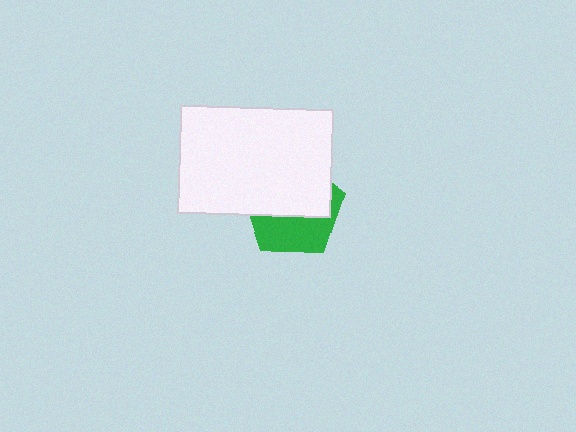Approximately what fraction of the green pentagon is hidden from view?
Roughly 59% of the green pentagon is hidden behind the white rectangle.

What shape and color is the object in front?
The object in front is a white rectangle.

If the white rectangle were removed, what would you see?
You would see the complete green pentagon.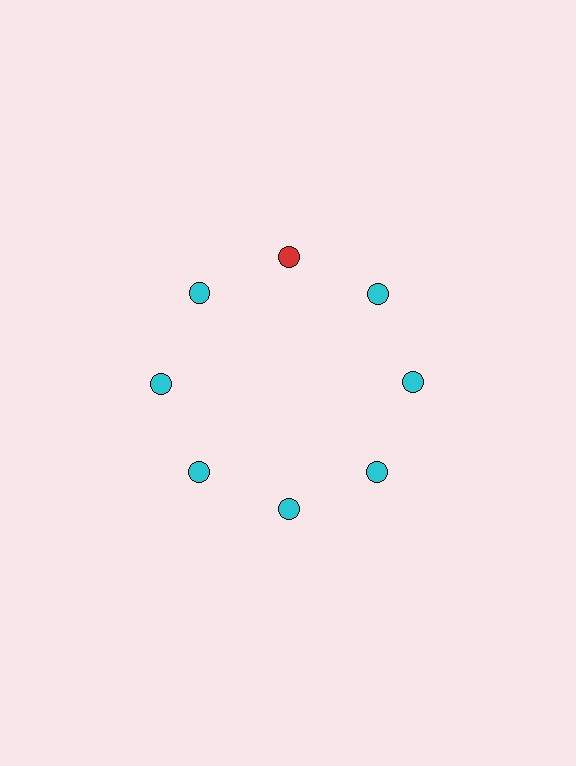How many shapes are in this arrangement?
There are 8 shapes arranged in a ring pattern.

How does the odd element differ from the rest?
It has a different color: red instead of cyan.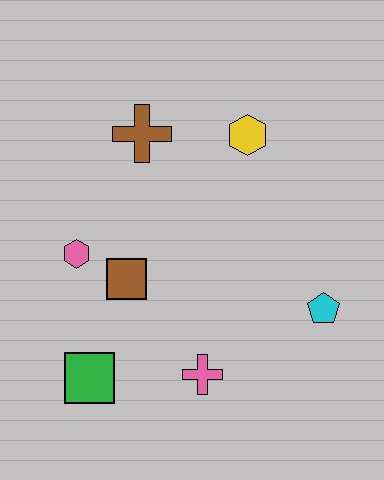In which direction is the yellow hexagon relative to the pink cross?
The yellow hexagon is above the pink cross.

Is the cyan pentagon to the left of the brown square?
No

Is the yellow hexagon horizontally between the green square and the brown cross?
No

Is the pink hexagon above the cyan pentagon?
Yes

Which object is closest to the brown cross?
The yellow hexagon is closest to the brown cross.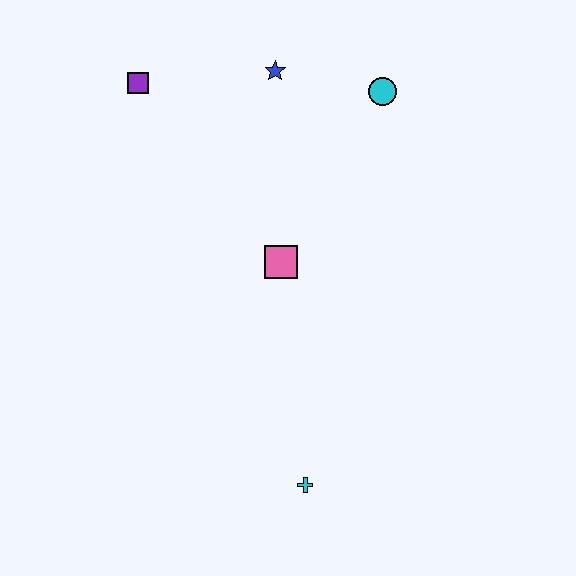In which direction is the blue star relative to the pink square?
The blue star is above the pink square.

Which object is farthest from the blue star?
The cyan cross is farthest from the blue star.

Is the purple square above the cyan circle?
Yes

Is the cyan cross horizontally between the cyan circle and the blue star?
Yes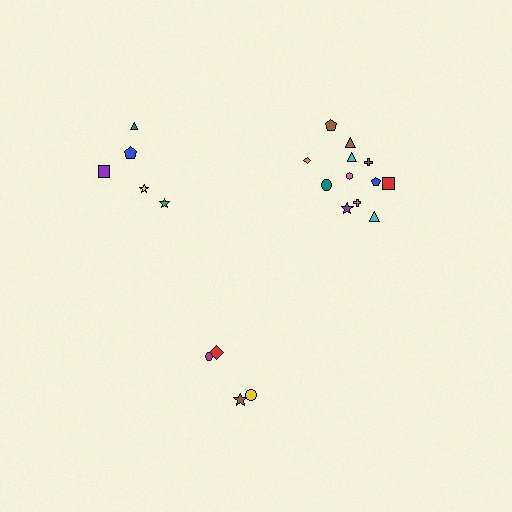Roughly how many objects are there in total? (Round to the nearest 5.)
Roughly 20 objects in total.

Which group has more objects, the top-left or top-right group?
The top-right group.